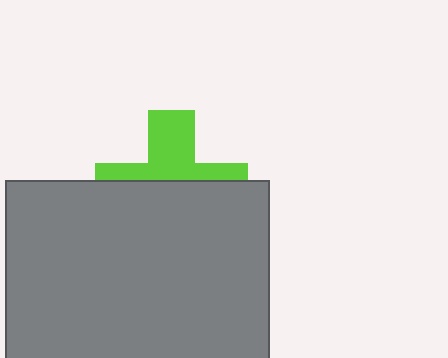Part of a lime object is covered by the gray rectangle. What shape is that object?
It is a cross.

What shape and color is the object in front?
The object in front is a gray rectangle.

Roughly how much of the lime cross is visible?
A small part of it is visible (roughly 41%).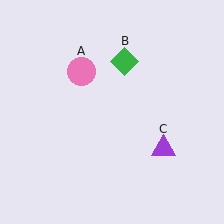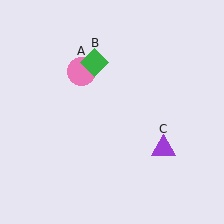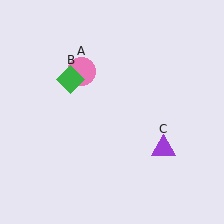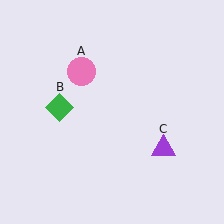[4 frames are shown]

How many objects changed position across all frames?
1 object changed position: green diamond (object B).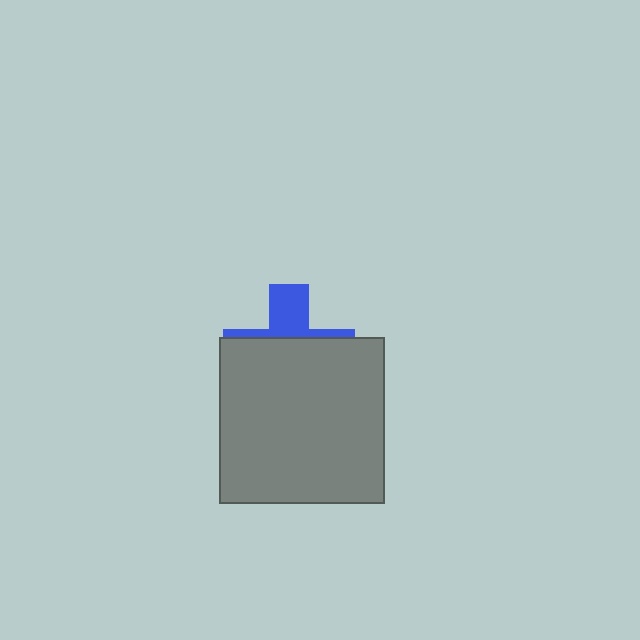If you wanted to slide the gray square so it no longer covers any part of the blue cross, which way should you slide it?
Slide it down — that is the most direct way to separate the two shapes.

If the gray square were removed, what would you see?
You would see the complete blue cross.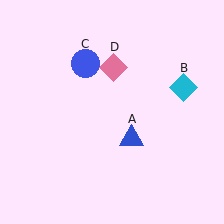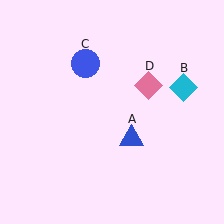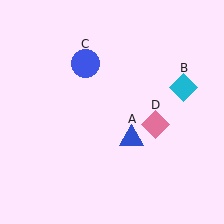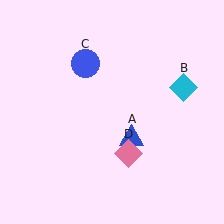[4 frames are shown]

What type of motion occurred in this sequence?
The pink diamond (object D) rotated clockwise around the center of the scene.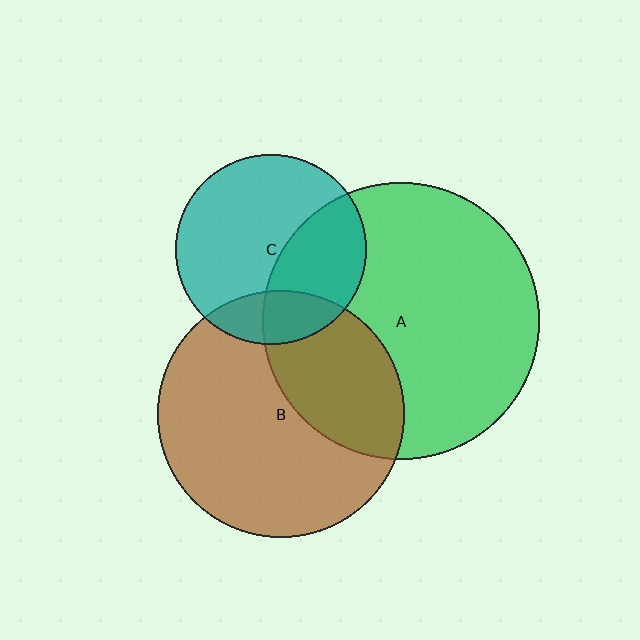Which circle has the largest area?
Circle A (green).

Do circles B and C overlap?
Yes.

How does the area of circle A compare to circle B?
Approximately 1.3 times.